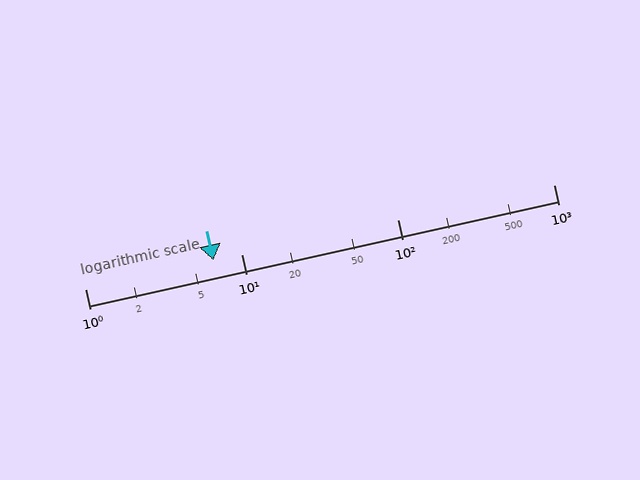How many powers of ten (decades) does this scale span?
The scale spans 3 decades, from 1 to 1000.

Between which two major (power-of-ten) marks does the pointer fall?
The pointer is between 1 and 10.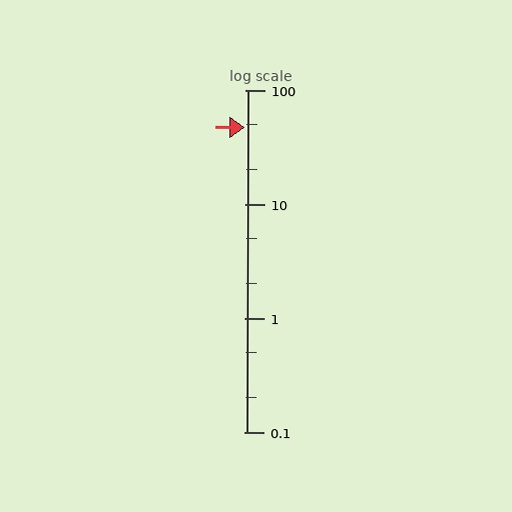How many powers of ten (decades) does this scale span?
The scale spans 3 decades, from 0.1 to 100.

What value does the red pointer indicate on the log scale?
The pointer indicates approximately 47.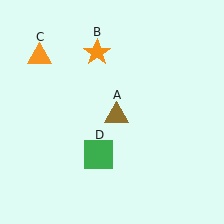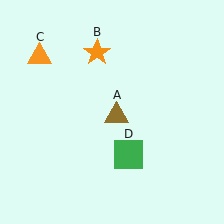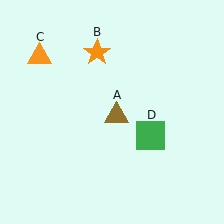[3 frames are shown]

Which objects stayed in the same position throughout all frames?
Brown triangle (object A) and orange star (object B) and orange triangle (object C) remained stationary.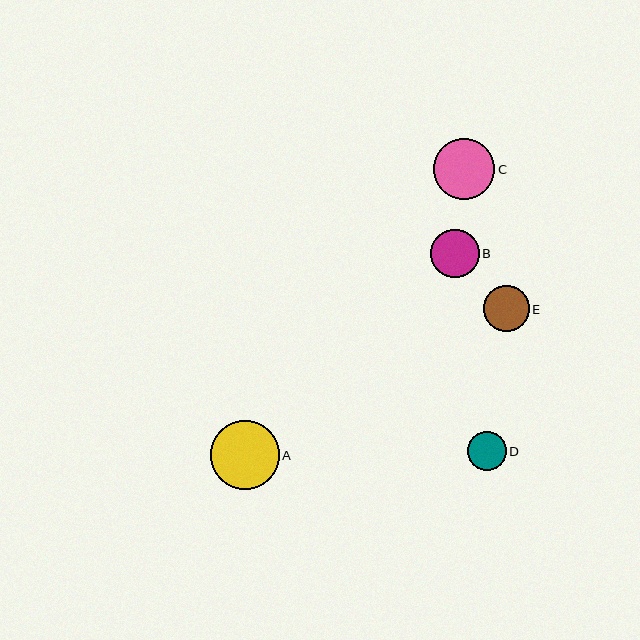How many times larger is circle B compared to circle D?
Circle B is approximately 1.3 times the size of circle D.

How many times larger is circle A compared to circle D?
Circle A is approximately 1.8 times the size of circle D.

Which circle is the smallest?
Circle D is the smallest with a size of approximately 39 pixels.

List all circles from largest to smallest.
From largest to smallest: A, C, B, E, D.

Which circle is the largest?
Circle A is the largest with a size of approximately 69 pixels.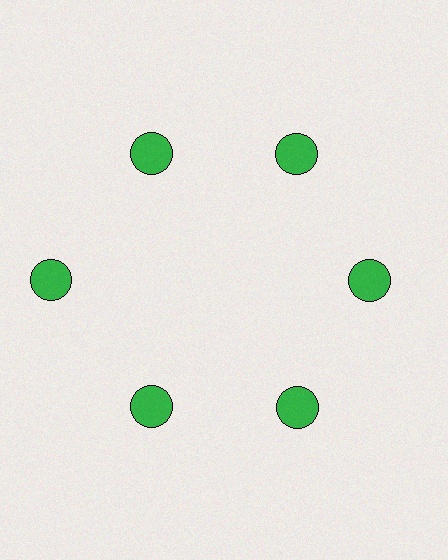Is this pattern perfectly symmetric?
No. The 6 green circles are arranged in a ring, but one element near the 9 o'clock position is pushed outward from the center, breaking the 6-fold rotational symmetry.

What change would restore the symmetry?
The symmetry would be restored by moving it inward, back onto the ring so that all 6 circles sit at equal angles and equal distance from the center.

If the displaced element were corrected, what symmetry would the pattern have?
It would have 6-fold rotational symmetry — the pattern would map onto itself every 60 degrees.